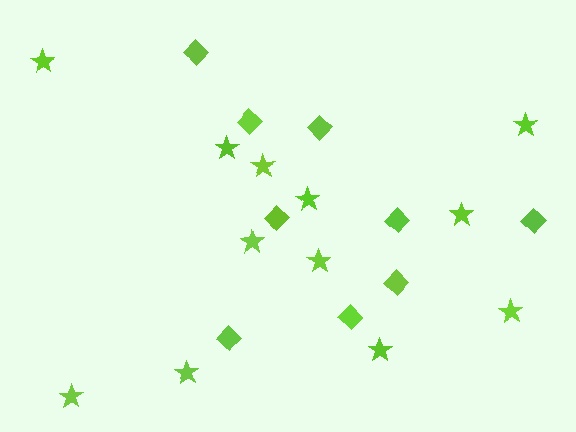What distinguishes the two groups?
There are 2 groups: one group of stars (12) and one group of diamonds (9).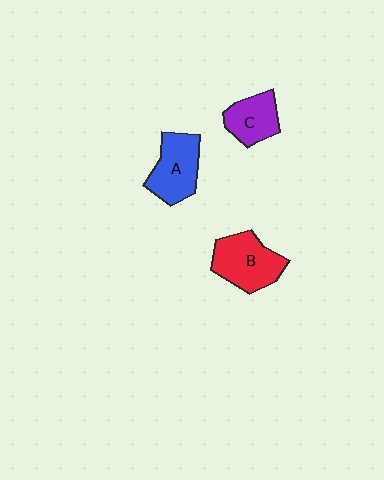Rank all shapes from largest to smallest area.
From largest to smallest: B (red), A (blue), C (purple).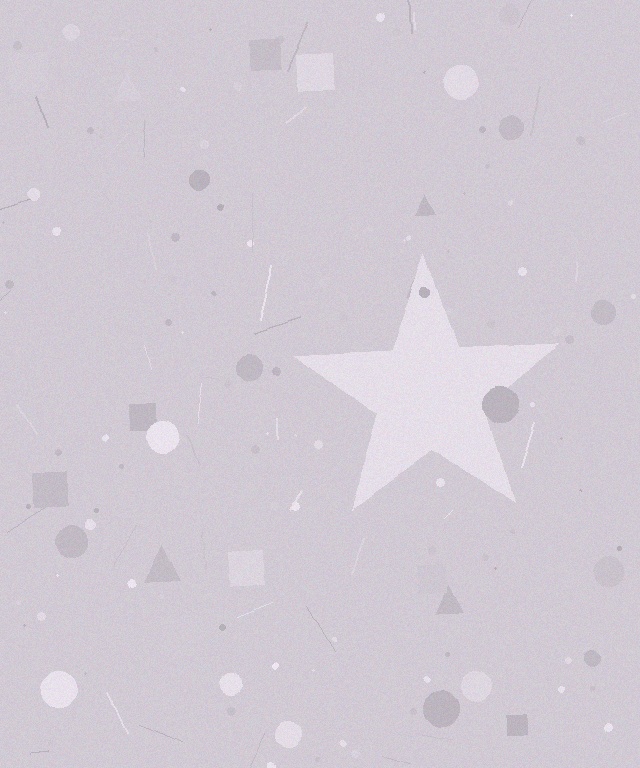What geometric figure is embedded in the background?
A star is embedded in the background.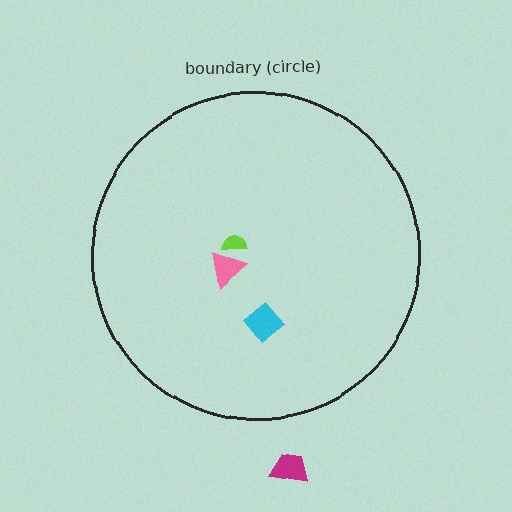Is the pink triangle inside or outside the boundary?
Inside.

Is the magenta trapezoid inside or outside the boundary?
Outside.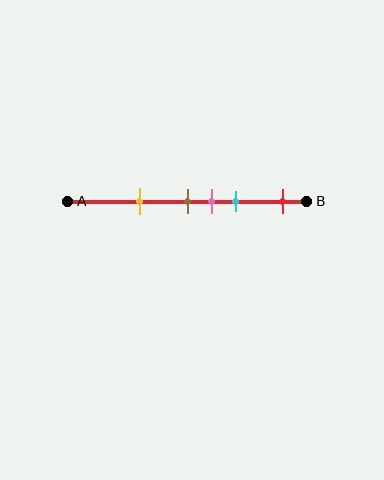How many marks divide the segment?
There are 5 marks dividing the segment.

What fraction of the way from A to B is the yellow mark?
The yellow mark is approximately 30% (0.3) of the way from A to B.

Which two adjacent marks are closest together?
The brown and pink marks are the closest adjacent pair.